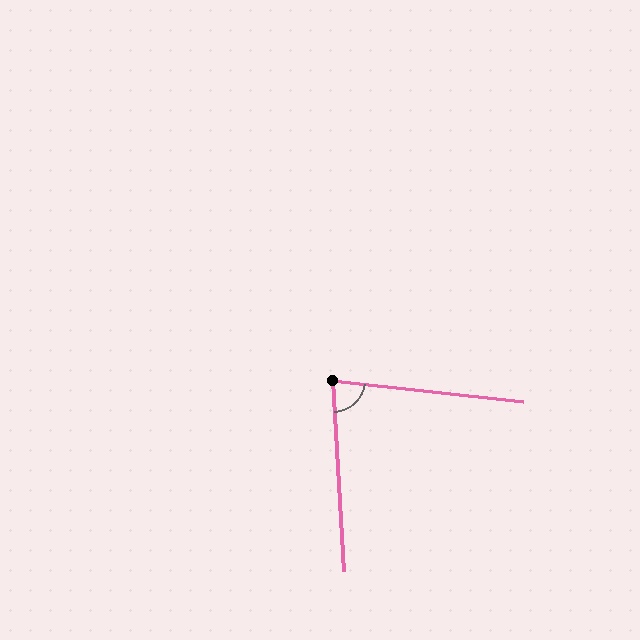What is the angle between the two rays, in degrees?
Approximately 80 degrees.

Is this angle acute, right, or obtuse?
It is acute.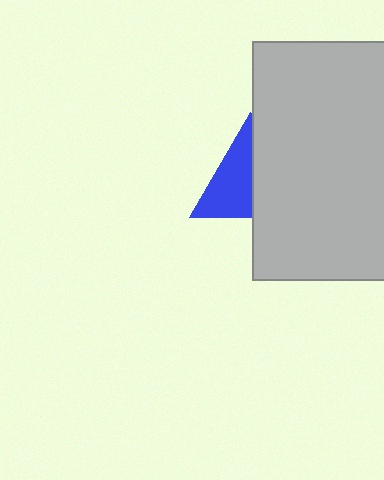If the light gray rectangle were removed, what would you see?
You would see the complete blue triangle.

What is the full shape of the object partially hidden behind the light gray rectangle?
The partially hidden object is a blue triangle.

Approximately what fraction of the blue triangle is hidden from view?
Roughly 49% of the blue triangle is hidden behind the light gray rectangle.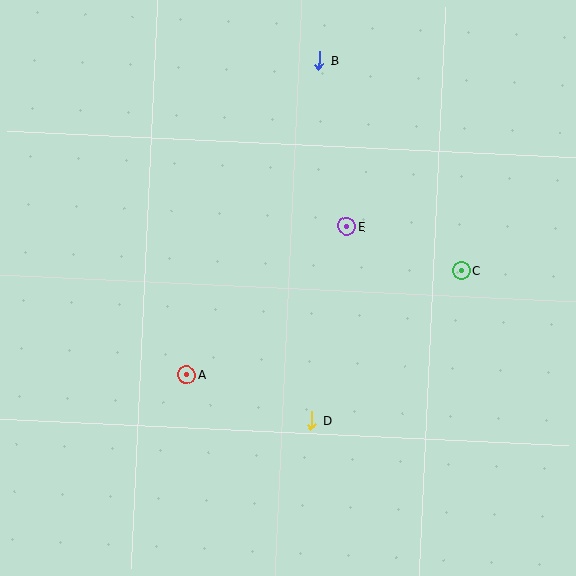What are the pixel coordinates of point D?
Point D is at (312, 420).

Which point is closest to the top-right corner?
Point B is closest to the top-right corner.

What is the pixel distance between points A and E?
The distance between A and E is 218 pixels.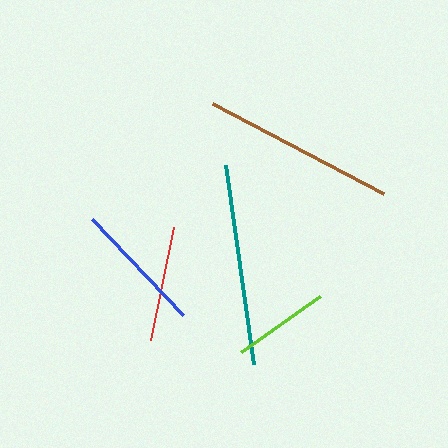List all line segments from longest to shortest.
From longest to shortest: teal, brown, blue, red, lime.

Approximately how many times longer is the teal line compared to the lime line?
The teal line is approximately 2.1 times the length of the lime line.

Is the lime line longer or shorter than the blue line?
The blue line is longer than the lime line.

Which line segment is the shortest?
The lime line is the shortest at approximately 97 pixels.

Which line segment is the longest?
The teal line is the longest at approximately 201 pixels.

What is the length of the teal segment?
The teal segment is approximately 201 pixels long.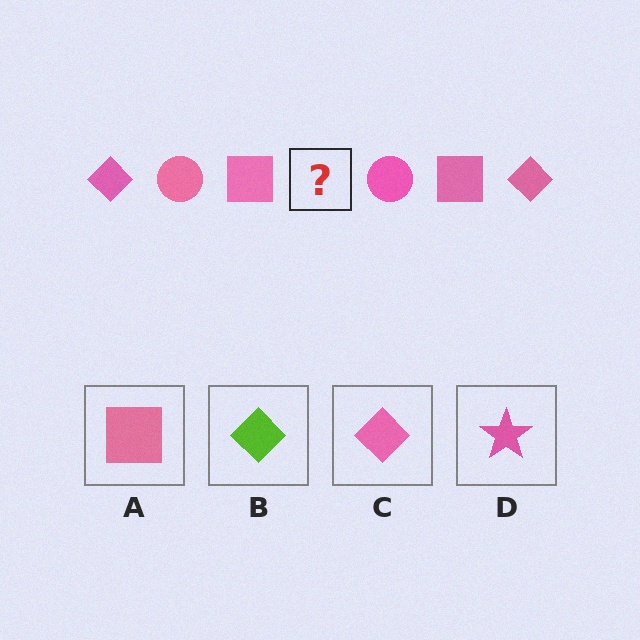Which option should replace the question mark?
Option C.